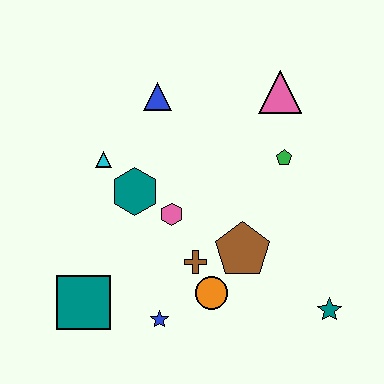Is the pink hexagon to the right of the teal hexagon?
Yes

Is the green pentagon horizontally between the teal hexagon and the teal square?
No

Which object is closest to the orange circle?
The brown cross is closest to the orange circle.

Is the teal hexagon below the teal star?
No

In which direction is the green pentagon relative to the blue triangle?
The green pentagon is to the right of the blue triangle.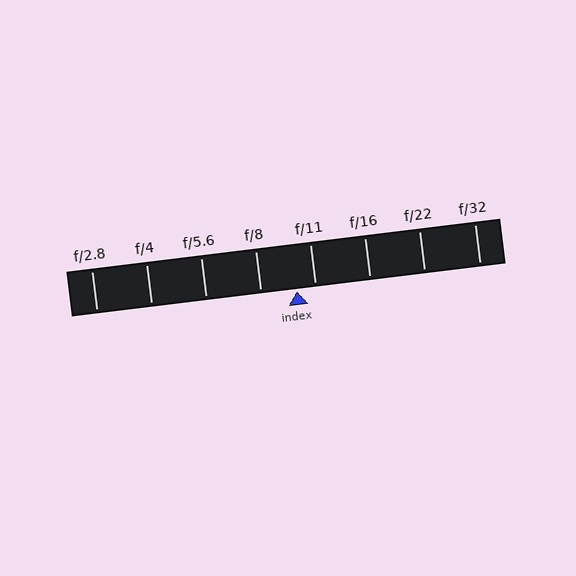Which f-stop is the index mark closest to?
The index mark is closest to f/11.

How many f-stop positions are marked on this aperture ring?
There are 8 f-stop positions marked.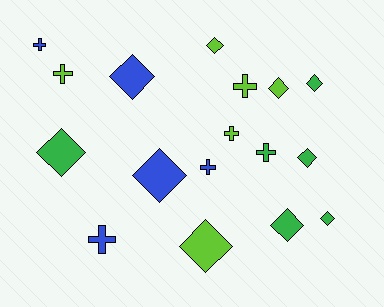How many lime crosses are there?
There are 3 lime crosses.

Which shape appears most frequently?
Diamond, with 10 objects.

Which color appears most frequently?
Green, with 6 objects.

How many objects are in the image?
There are 17 objects.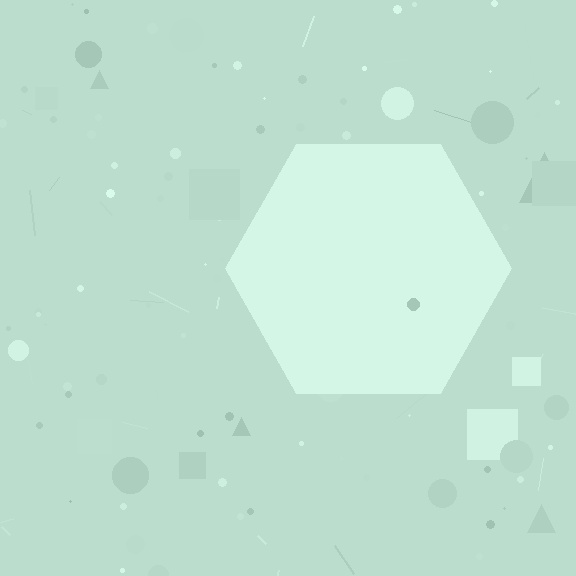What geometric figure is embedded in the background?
A hexagon is embedded in the background.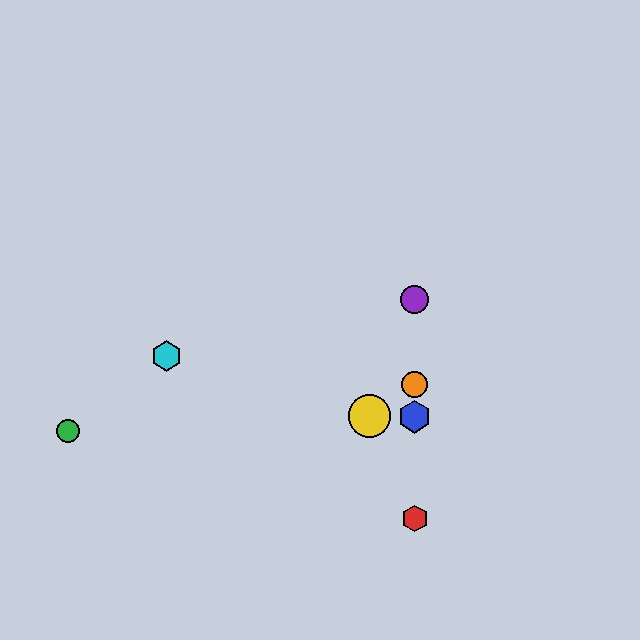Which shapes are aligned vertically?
The red hexagon, the blue hexagon, the purple circle, the orange circle are aligned vertically.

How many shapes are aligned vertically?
4 shapes (the red hexagon, the blue hexagon, the purple circle, the orange circle) are aligned vertically.